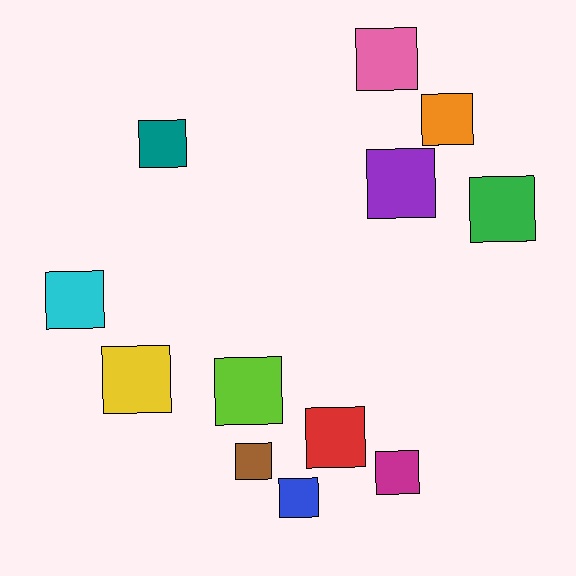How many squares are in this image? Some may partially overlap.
There are 12 squares.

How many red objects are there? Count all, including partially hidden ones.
There is 1 red object.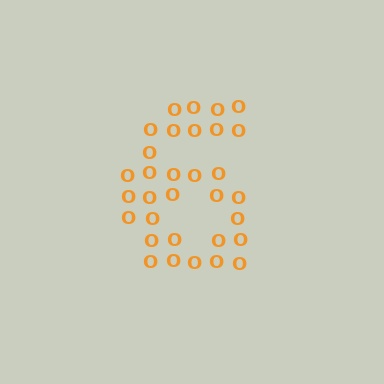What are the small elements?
The small elements are letter O's.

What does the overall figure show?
The overall figure shows the digit 6.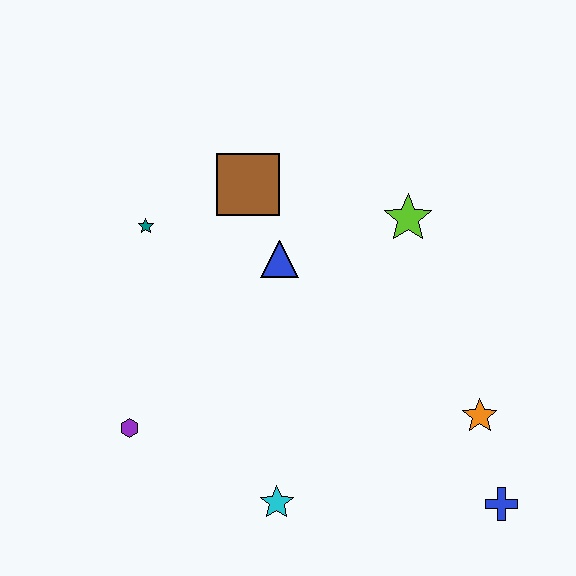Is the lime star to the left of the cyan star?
No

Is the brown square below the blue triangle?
No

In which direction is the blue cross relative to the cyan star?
The blue cross is to the right of the cyan star.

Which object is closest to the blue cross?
The orange star is closest to the blue cross.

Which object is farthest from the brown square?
The blue cross is farthest from the brown square.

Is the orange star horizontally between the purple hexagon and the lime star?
No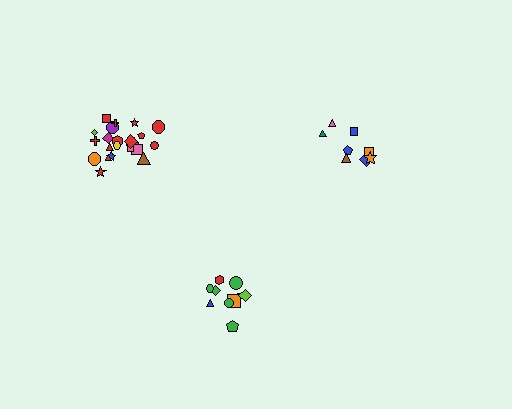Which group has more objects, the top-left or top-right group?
The top-left group.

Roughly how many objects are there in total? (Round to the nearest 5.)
Roughly 40 objects in total.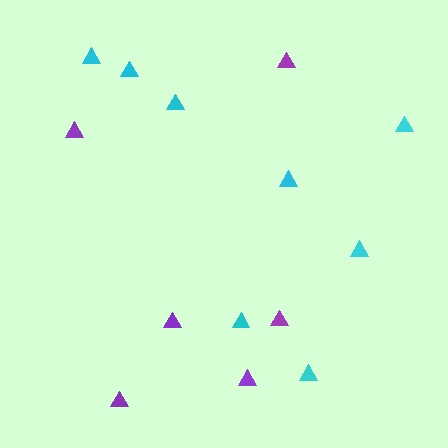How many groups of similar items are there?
There are 2 groups: one group of purple triangles (6) and one group of cyan triangles (8).